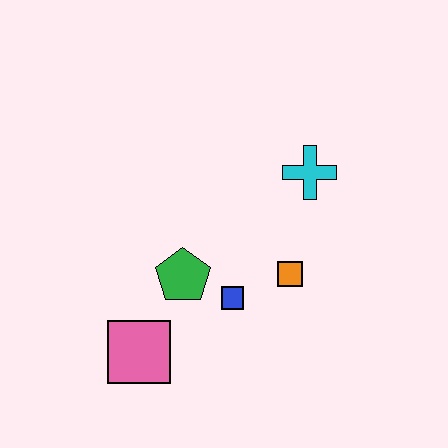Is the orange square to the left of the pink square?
No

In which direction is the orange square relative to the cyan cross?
The orange square is below the cyan cross.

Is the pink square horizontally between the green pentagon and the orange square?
No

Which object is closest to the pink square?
The green pentagon is closest to the pink square.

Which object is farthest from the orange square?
The pink square is farthest from the orange square.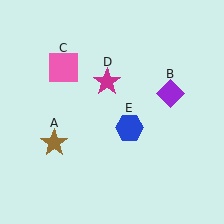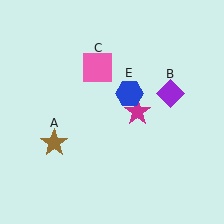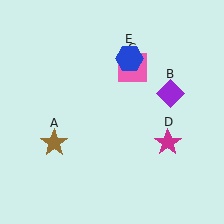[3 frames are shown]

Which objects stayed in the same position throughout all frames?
Brown star (object A) and purple diamond (object B) remained stationary.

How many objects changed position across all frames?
3 objects changed position: pink square (object C), magenta star (object D), blue hexagon (object E).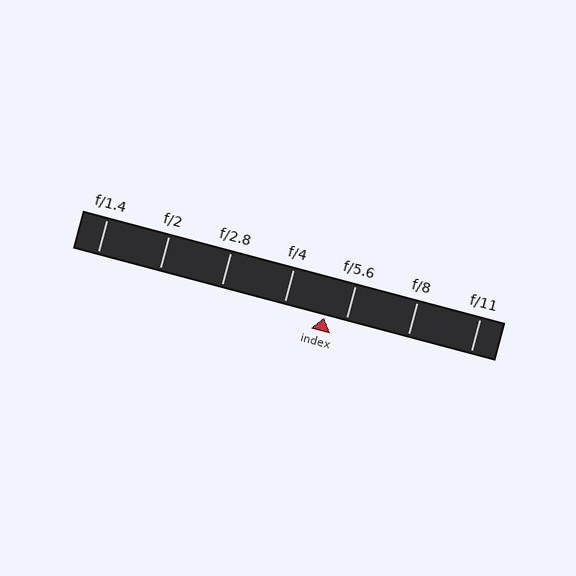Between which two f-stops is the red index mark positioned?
The index mark is between f/4 and f/5.6.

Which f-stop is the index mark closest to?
The index mark is closest to f/5.6.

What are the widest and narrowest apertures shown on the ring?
The widest aperture shown is f/1.4 and the narrowest is f/11.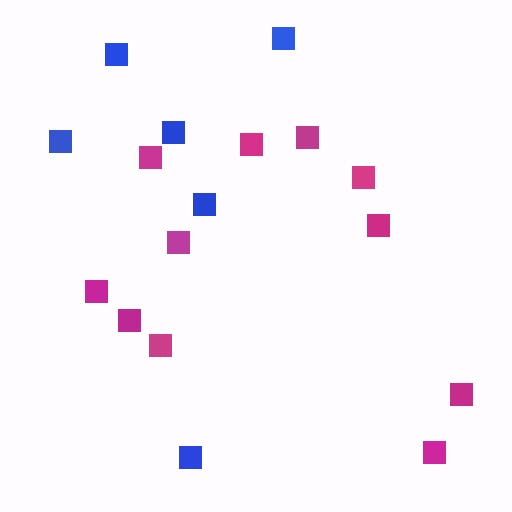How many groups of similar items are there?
There are 2 groups: one group of blue squares (6) and one group of magenta squares (11).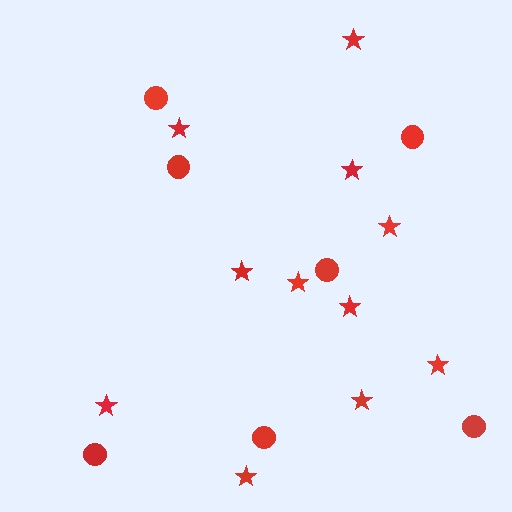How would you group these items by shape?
There are 2 groups: one group of stars (11) and one group of circles (7).